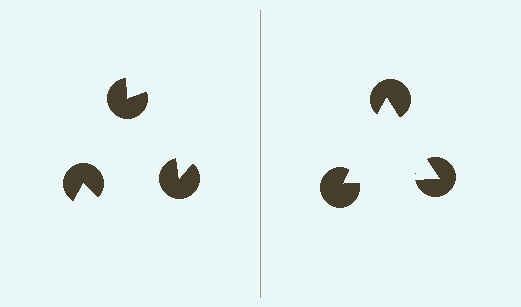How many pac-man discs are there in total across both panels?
6 — 3 on each side.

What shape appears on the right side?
An illusory triangle.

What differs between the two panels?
The pac-man discs are positioned identically on both sides; only the wedge orientations differ. On the right they align to a triangle; on the left they are misaligned.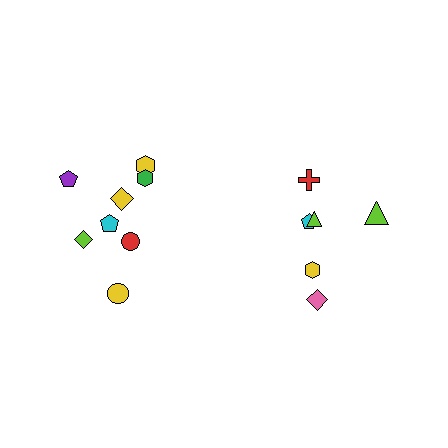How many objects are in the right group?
There are 6 objects.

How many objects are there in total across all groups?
There are 14 objects.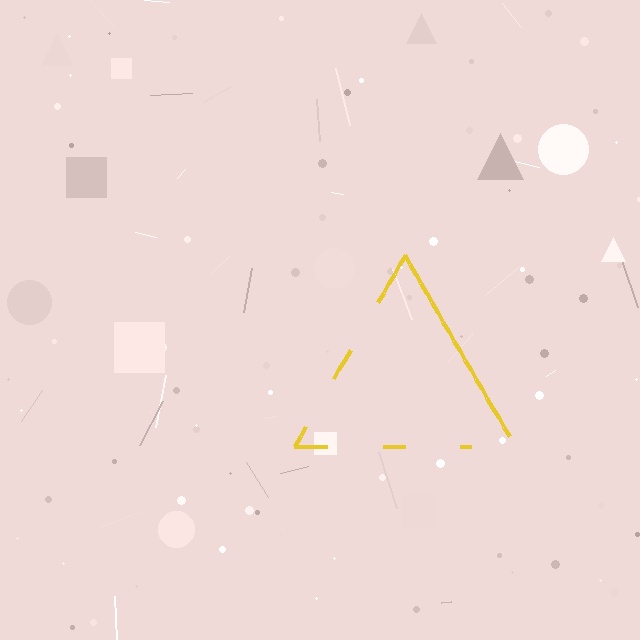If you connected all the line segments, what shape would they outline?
They would outline a triangle.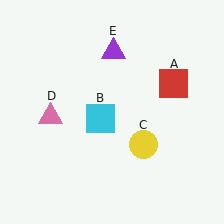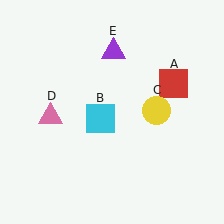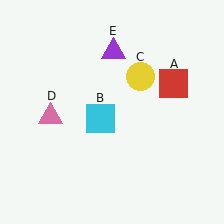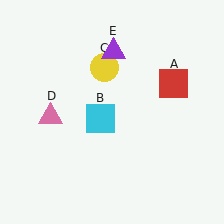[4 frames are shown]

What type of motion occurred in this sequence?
The yellow circle (object C) rotated counterclockwise around the center of the scene.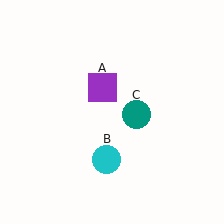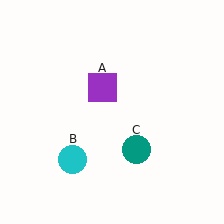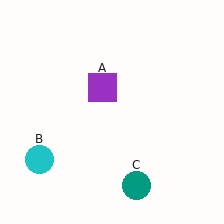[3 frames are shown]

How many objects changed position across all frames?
2 objects changed position: cyan circle (object B), teal circle (object C).